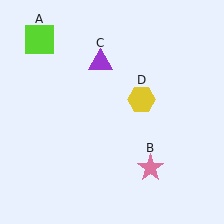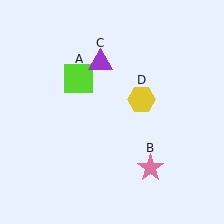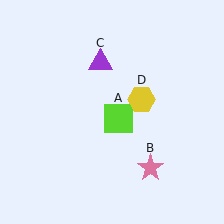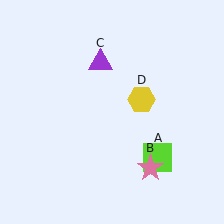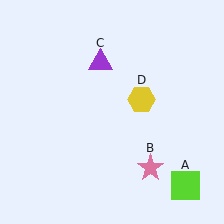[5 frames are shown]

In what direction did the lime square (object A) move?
The lime square (object A) moved down and to the right.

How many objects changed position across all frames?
1 object changed position: lime square (object A).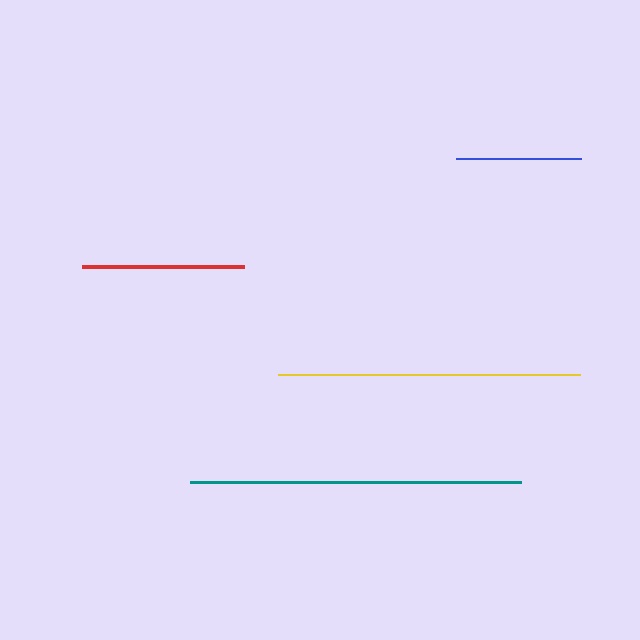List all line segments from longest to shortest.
From longest to shortest: teal, yellow, red, blue.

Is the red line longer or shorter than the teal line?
The teal line is longer than the red line.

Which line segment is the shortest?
The blue line is the shortest at approximately 125 pixels.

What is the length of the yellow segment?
The yellow segment is approximately 302 pixels long.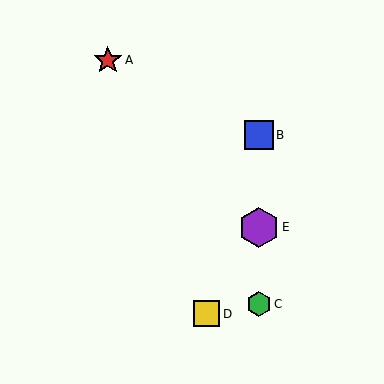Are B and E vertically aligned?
Yes, both are at x≈259.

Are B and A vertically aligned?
No, B is at x≈259 and A is at x≈108.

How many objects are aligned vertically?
3 objects (B, C, E) are aligned vertically.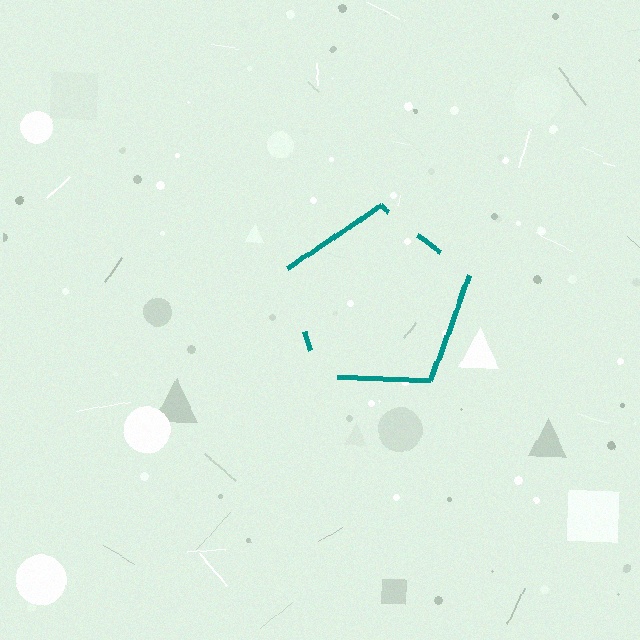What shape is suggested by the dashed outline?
The dashed outline suggests a pentagon.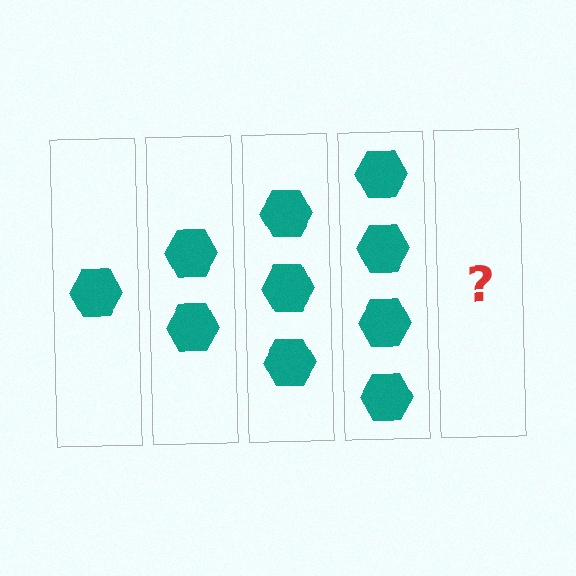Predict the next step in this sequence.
The next step is 5 hexagons.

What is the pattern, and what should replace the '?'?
The pattern is that each step adds one more hexagon. The '?' should be 5 hexagons.